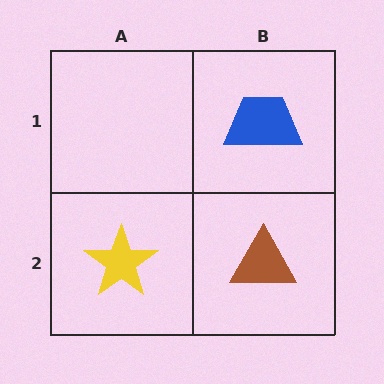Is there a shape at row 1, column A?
No, that cell is empty.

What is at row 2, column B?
A brown triangle.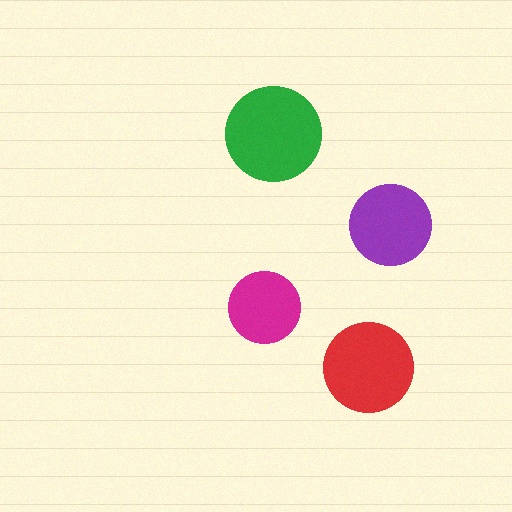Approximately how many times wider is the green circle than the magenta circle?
About 1.5 times wider.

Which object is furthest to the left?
The magenta circle is leftmost.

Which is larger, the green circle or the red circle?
The green one.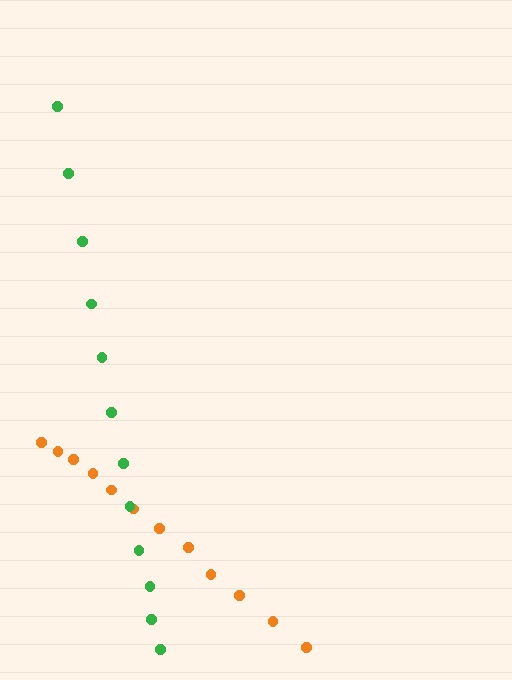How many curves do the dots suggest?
There are 2 distinct paths.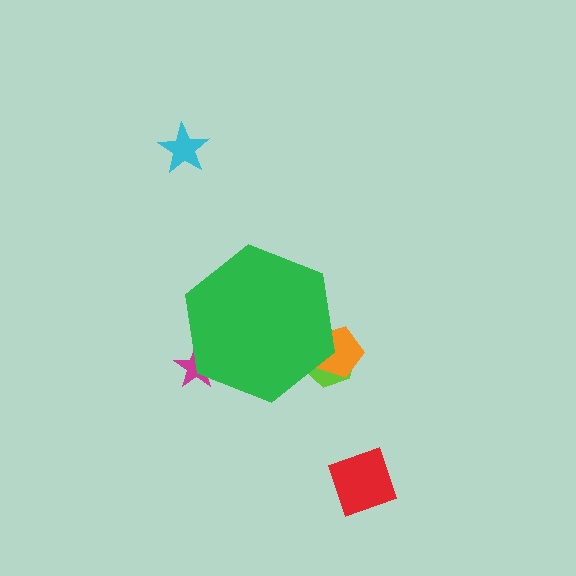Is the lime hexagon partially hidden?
Yes, the lime hexagon is partially hidden behind the green hexagon.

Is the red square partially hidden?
No, the red square is fully visible.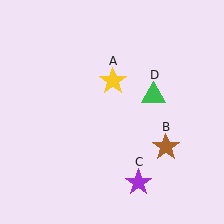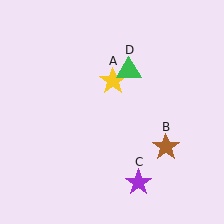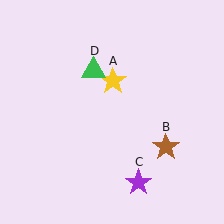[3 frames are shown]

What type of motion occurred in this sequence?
The green triangle (object D) rotated counterclockwise around the center of the scene.